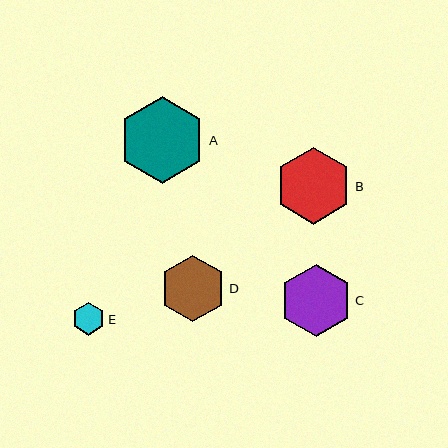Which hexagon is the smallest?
Hexagon E is the smallest with a size of approximately 33 pixels.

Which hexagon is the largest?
Hexagon A is the largest with a size of approximately 87 pixels.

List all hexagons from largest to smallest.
From largest to smallest: A, B, C, D, E.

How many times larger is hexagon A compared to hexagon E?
Hexagon A is approximately 2.6 times the size of hexagon E.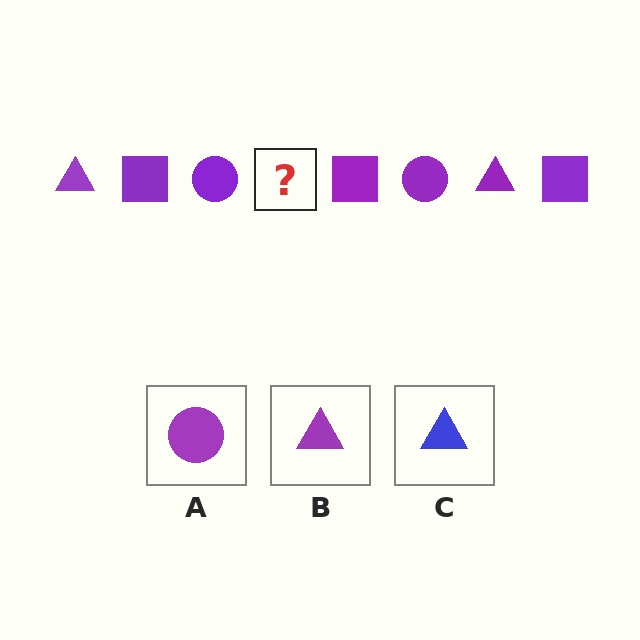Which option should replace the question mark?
Option B.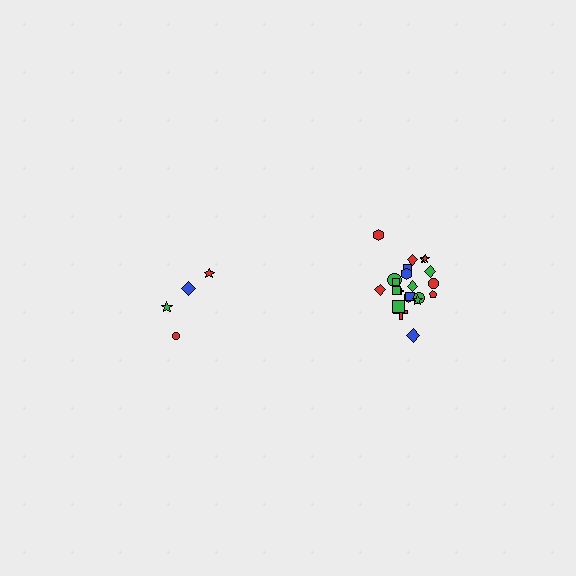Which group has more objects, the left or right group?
The right group.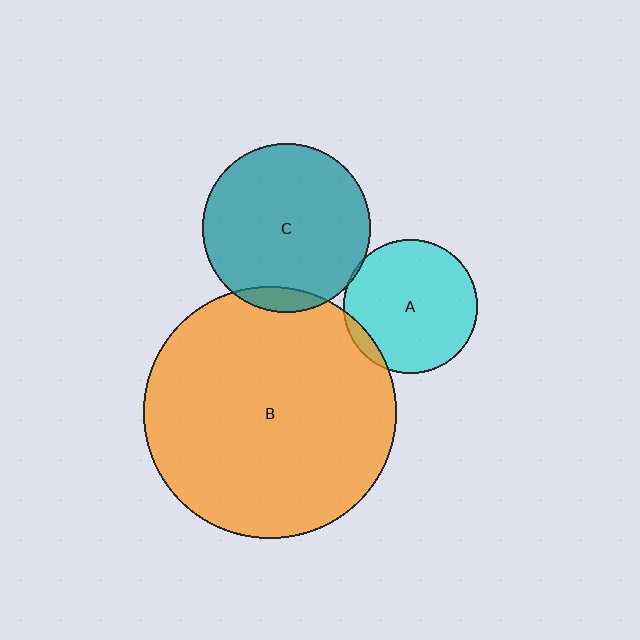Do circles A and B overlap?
Yes.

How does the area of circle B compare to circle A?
Approximately 3.5 times.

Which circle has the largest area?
Circle B (orange).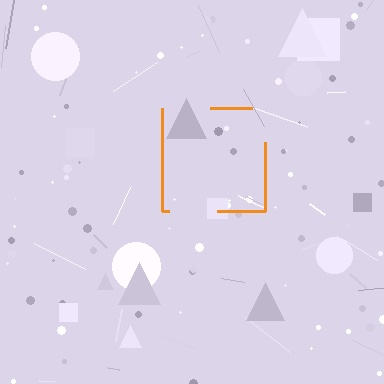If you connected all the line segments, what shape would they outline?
They would outline a square.